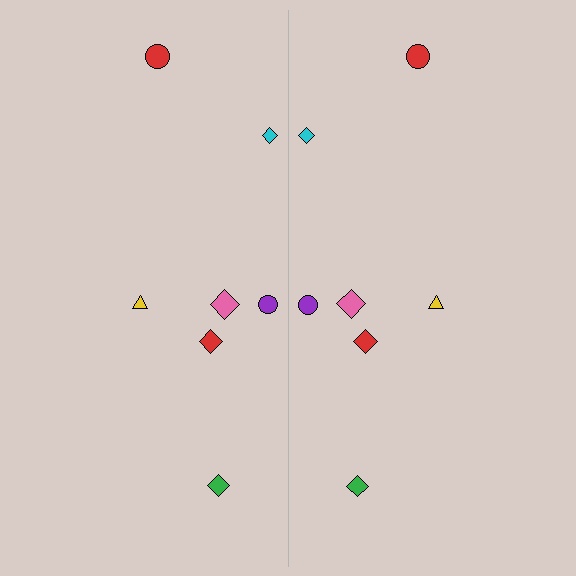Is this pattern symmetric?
Yes, this pattern has bilateral (reflection) symmetry.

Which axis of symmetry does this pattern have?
The pattern has a vertical axis of symmetry running through the center of the image.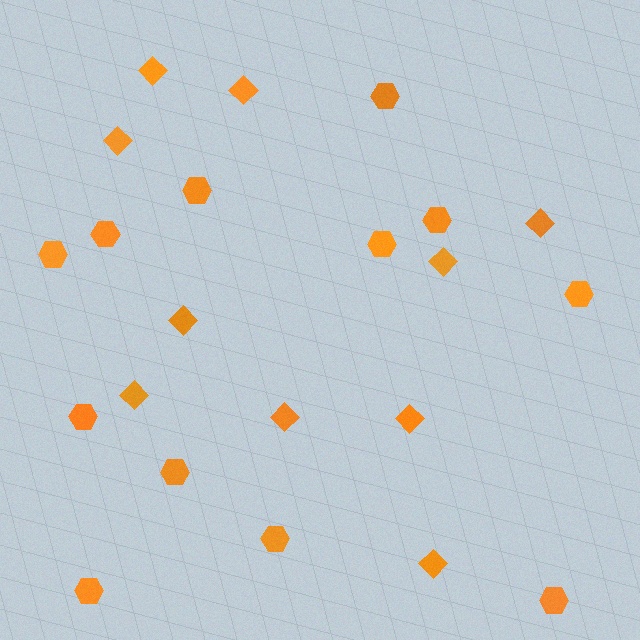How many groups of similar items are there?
There are 2 groups: one group of diamonds (10) and one group of hexagons (12).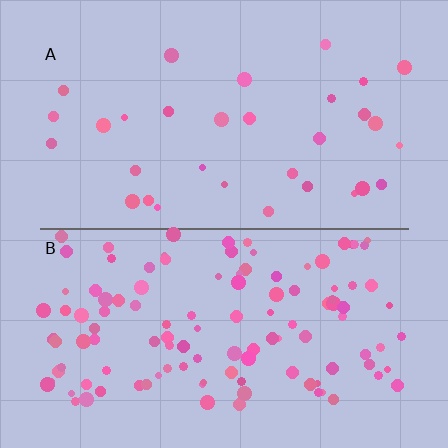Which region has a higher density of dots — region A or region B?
B (the bottom).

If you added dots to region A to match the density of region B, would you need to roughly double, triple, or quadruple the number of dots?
Approximately quadruple.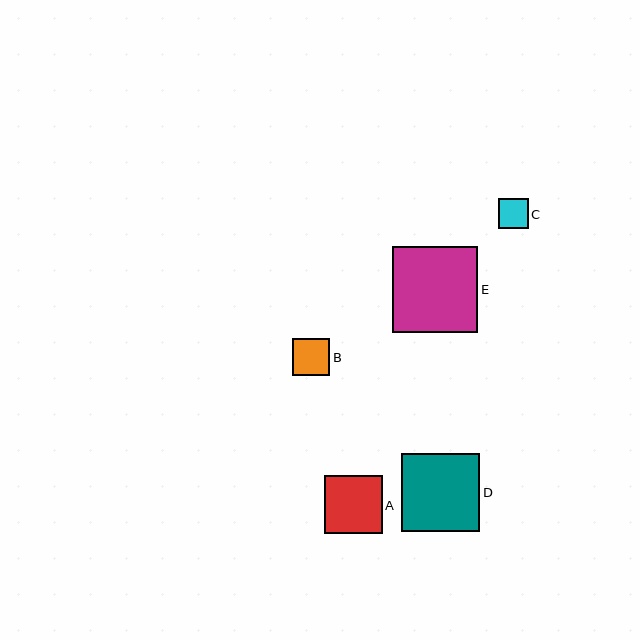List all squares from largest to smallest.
From largest to smallest: E, D, A, B, C.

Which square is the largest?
Square E is the largest with a size of approximately 86 pixels.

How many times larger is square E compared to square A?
Square E is approximately 1.5 times the size of square A.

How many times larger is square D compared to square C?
Square D is approximately 2.6 times the size of square C.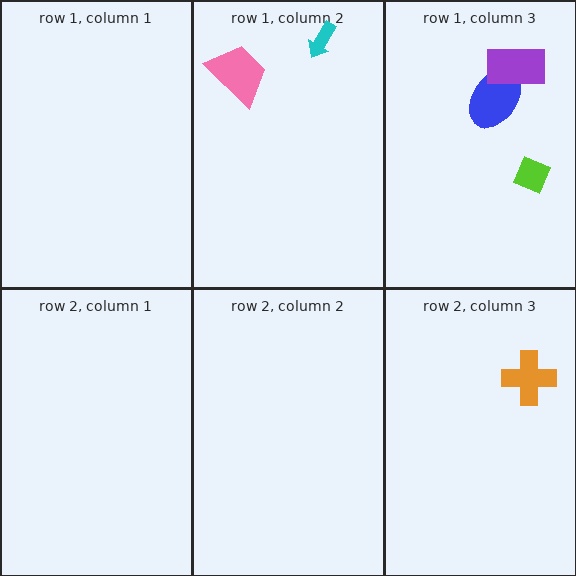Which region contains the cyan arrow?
The row 1, column 2 region.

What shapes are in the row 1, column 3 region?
The lime diamond, the blue ellipse, the purple rectangle.